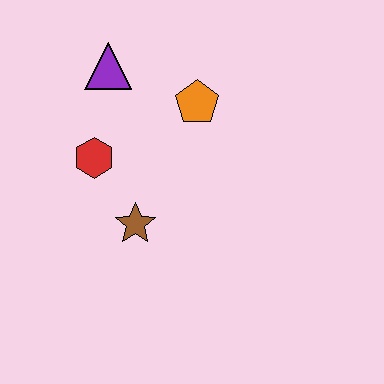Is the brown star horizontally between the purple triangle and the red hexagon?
No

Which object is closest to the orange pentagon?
The purple triangle is closest to the orange pentagon.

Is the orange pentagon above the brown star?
Yes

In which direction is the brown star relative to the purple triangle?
The brown star is below the purple triangle.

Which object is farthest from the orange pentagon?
The brown star is farthest from the orange pentagon.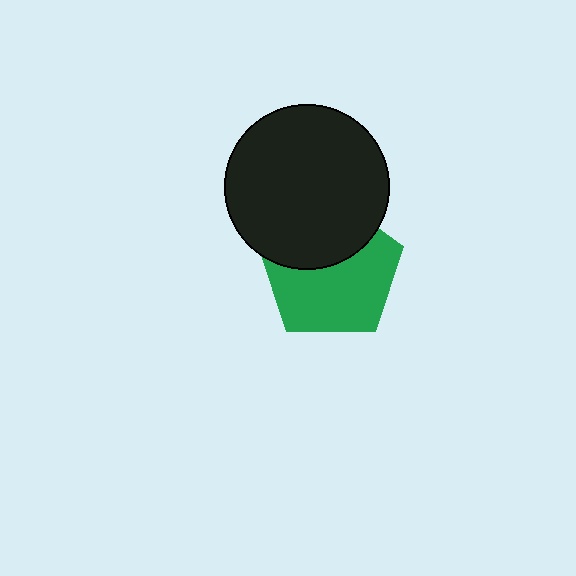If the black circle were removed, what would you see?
You would see the complete green pentagon.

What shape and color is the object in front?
The object in front is a black circle.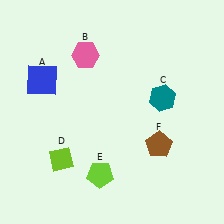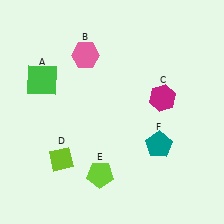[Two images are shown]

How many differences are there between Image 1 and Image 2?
There are 3 differences between the two images.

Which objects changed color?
A changed from blue to green. C changed from teal to magenta. F changed from brown to teal.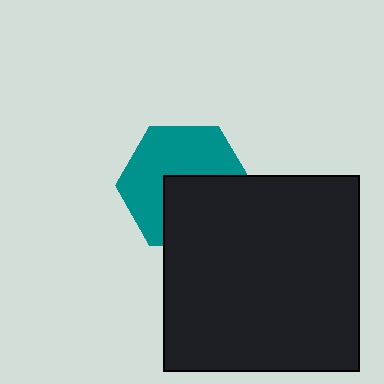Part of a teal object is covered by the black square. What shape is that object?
It is a hexagon.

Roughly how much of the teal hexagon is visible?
About half of it is visible (roughly 58%).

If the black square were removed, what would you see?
You would see the complete teal hexagon.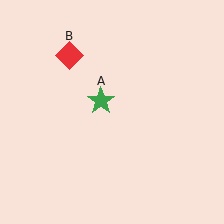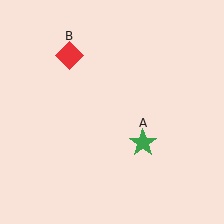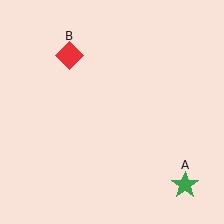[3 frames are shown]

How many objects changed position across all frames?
1 object changed position: green star (object A).